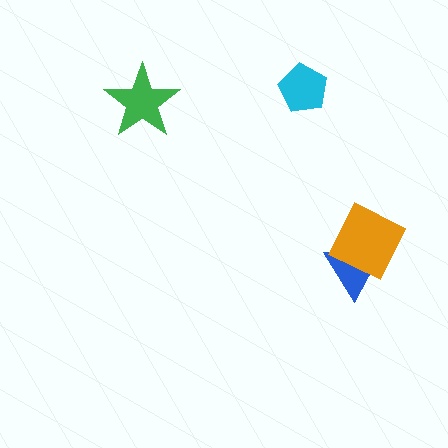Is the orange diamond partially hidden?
No, no other shape covers it.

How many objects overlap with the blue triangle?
1 object overlaps with the blue triangle.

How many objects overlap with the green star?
0 objects overlap with the green star.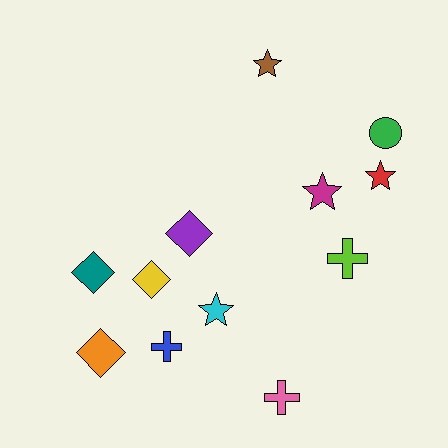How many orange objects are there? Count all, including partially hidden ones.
There is 1 orange object.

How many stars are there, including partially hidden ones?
There are 4 stars.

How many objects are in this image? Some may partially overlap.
There are 12 objects.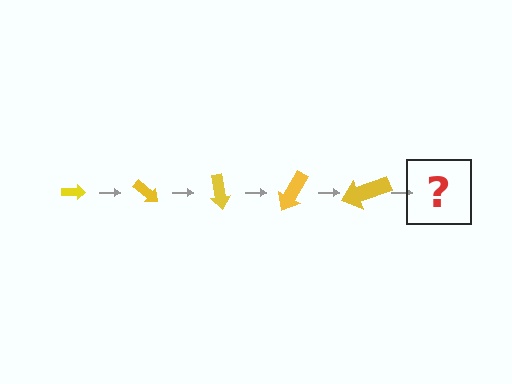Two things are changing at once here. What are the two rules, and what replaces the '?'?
The two rules are that the arrow grows larger each step and it rotates 40 degrees each step. The '?' should be an arrow, larger than the previous one and rotated 200 degrees from the start.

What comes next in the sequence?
The next element should be an arrow, larger than the previous one and rotated 200 degrees from the start.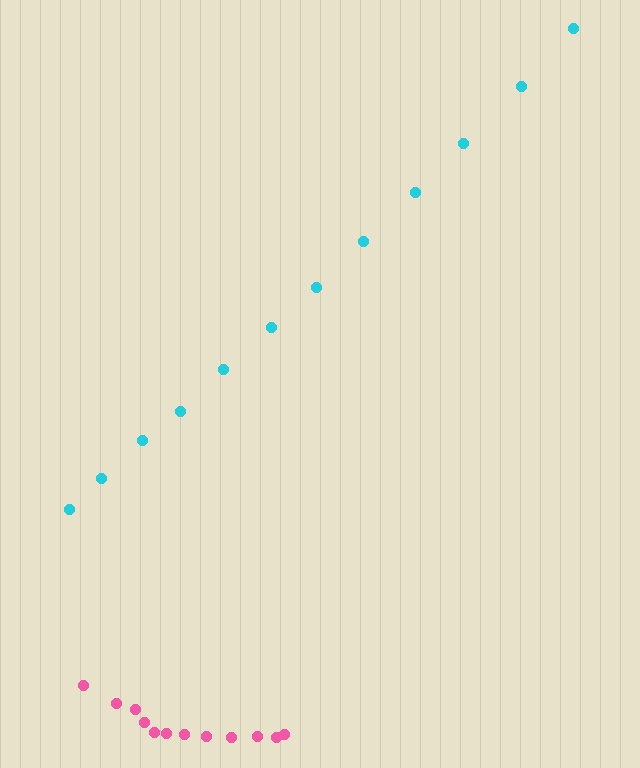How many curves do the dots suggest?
There are 2 distinct paths.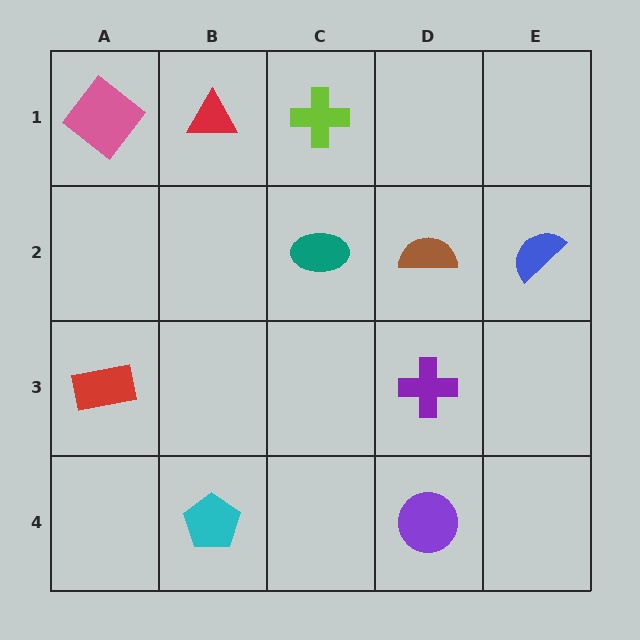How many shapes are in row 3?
2 shapes.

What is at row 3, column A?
A red rectangle.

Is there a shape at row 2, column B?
No, that cell is empty.